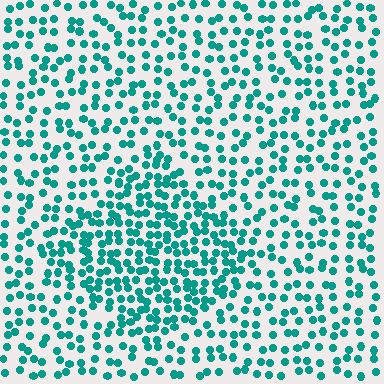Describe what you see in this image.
The image contains small teal elements arranged at two different densities. A diamond-shaped region is visible where the elements are more densely packed than the surrounding area.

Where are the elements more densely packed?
The elements are more densely packed inside the diamond boundary.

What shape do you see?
I see a diamond.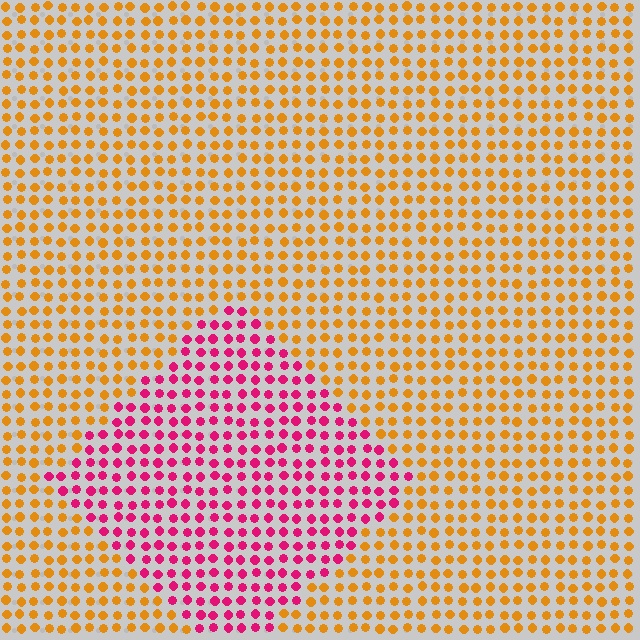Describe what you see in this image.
The image is filled with small orange elements in a uniform arrangement. A diamond-shaped region is visible where the elements are tinted to a slightly different hue, forming a subtle color boundary.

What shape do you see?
I see a diamond.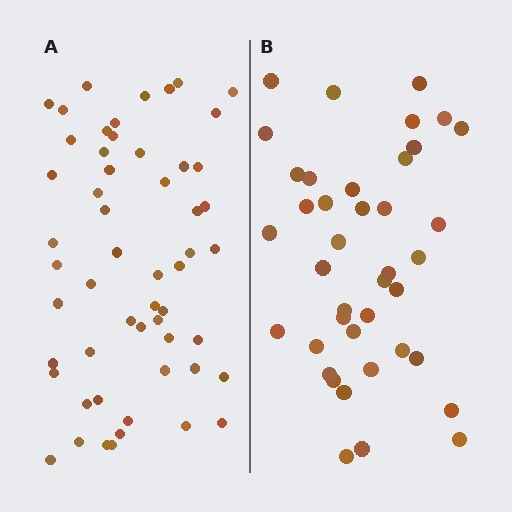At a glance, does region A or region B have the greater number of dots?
Region A (the left region) has more dots.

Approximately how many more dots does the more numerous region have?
Region A has approximately 15 more dots than region B.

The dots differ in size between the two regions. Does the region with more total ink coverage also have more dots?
No. Region B has more total ink coverage because its dots are larger, but region A actually contains more individual dots. Total area can be misleading — the number of items is what matters here.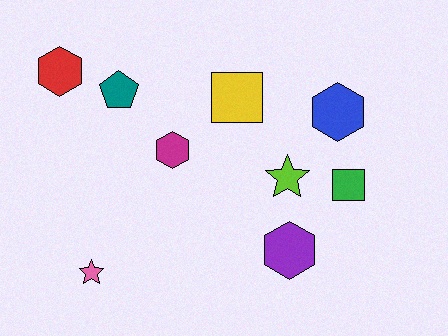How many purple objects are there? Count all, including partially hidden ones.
There is 1 purple object.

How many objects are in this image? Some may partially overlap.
There are 9 objects.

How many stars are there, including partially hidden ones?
There are 2 stars.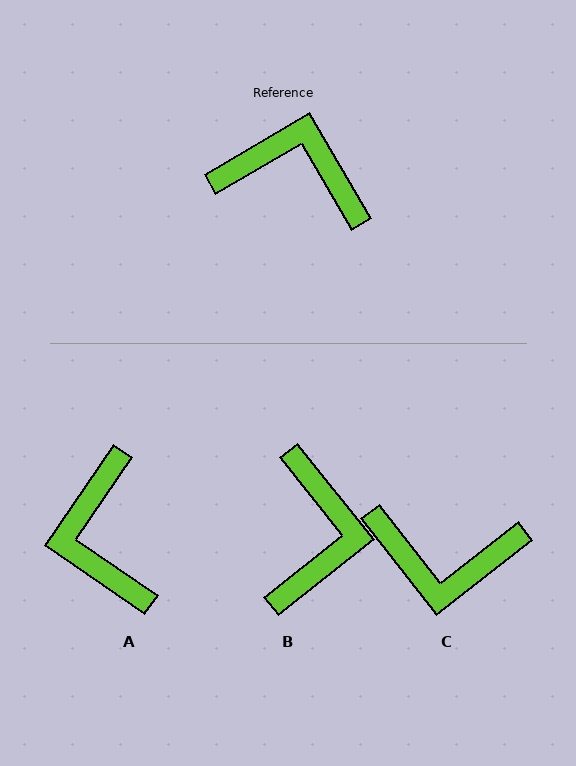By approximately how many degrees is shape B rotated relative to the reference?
Approximately 82 degrees clockwise.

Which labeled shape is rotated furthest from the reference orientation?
C, about 173 degrees away.